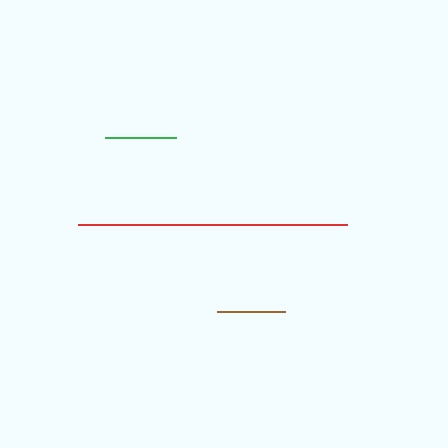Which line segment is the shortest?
The brown line is the shortest at approximately 67 pixels.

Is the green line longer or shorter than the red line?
The red line is longer than the green line.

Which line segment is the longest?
The red line is the longest at approximately 269 pixels.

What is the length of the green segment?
The green segment is approximately 71 pixels long.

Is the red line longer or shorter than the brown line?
The red line is longer than the brown line.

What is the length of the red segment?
The red segment is approximately 269 pixels long.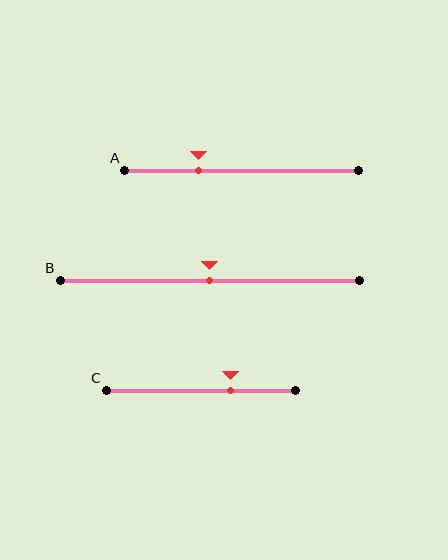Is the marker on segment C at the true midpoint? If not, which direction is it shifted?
No, the marker on segment C is shifted to the right by about 16% of the segment length.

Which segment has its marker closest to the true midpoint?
Segment B has its marker closest to the true midpoint.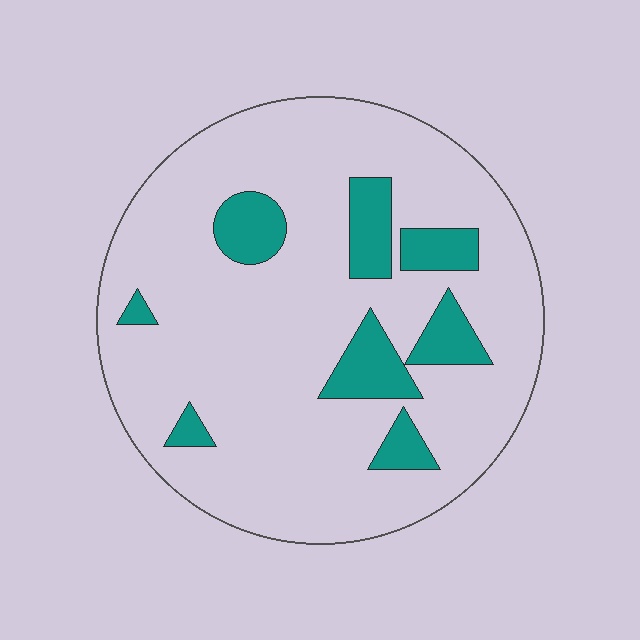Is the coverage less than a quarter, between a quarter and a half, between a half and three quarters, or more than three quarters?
Less than a quarter.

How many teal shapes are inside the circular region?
8.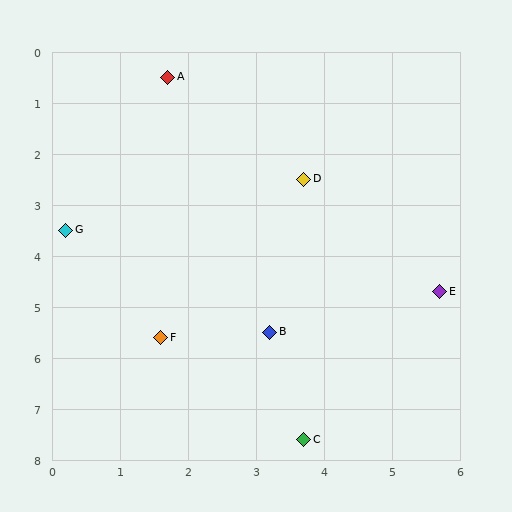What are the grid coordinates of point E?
Point E is at approximately (5.7, 4.7).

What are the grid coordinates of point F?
Point F is at approximately (1.6, 5.6).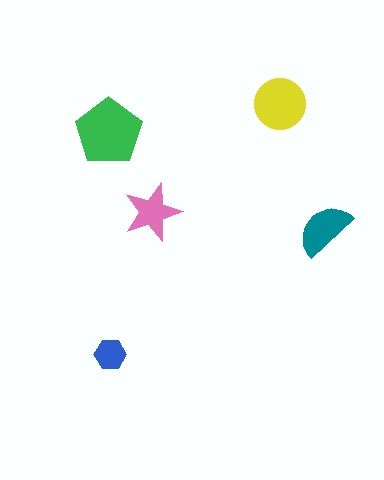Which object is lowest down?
The blue hexagon is bottommost.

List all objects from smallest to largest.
The blue hexagon, the pink star, the teal semicircle, the yellow circle, the green pentagon.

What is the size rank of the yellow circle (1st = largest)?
2nd.